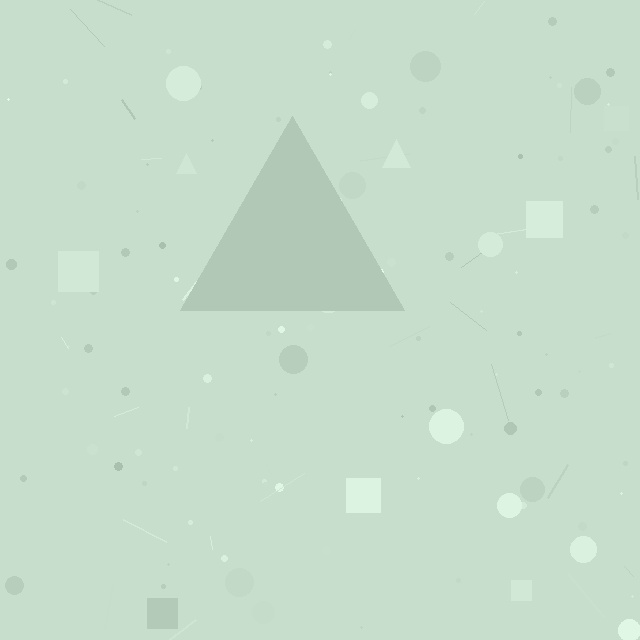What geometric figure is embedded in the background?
A triangle is embedded in the background.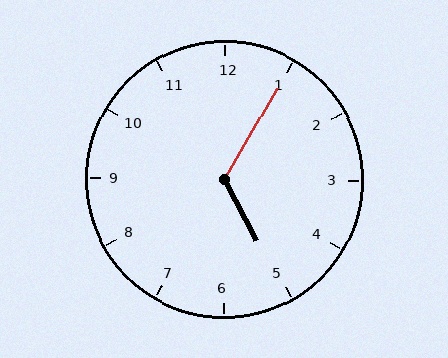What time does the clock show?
5:05.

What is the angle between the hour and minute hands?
Approximately 122 degrees.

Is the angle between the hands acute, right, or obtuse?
It is obtuse.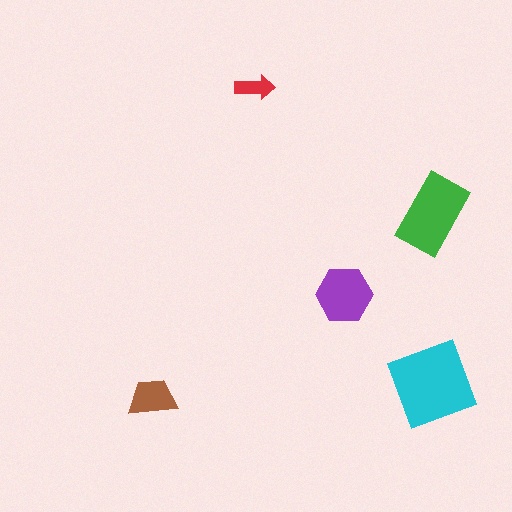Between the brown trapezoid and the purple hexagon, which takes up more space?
The purple hexagon.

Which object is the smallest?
The red arrow.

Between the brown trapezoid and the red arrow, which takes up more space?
The brown trapezoid.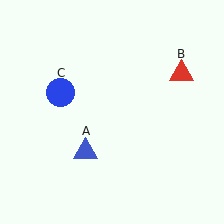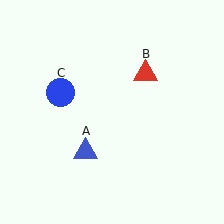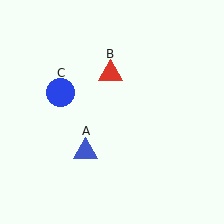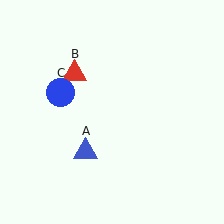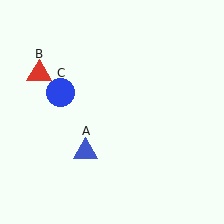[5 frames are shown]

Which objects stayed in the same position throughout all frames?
Blue triangle (object A) and blue circle (object C) remained stationary.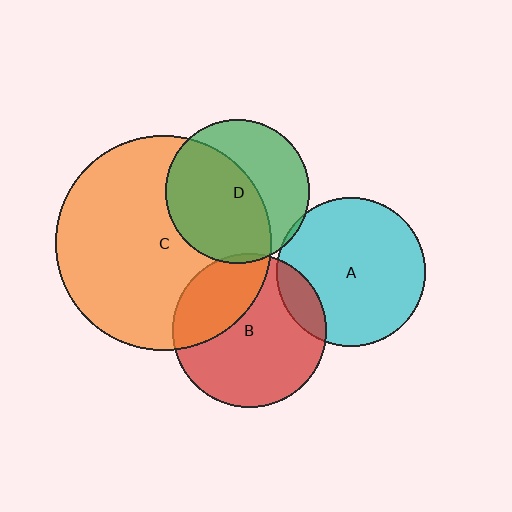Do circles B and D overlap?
Yes.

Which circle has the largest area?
Circle C (orange).